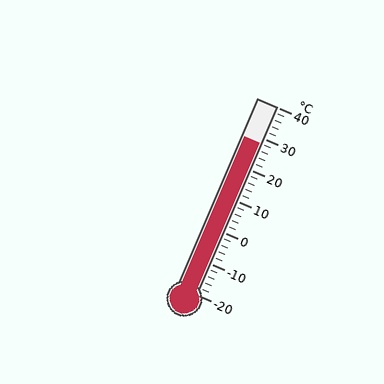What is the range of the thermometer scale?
The thermometer scale ranges from -20°C to 40°C.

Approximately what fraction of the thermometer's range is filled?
The thermometer is filled to approximately 80% of its range.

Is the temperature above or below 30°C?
The temperature is below 30°C.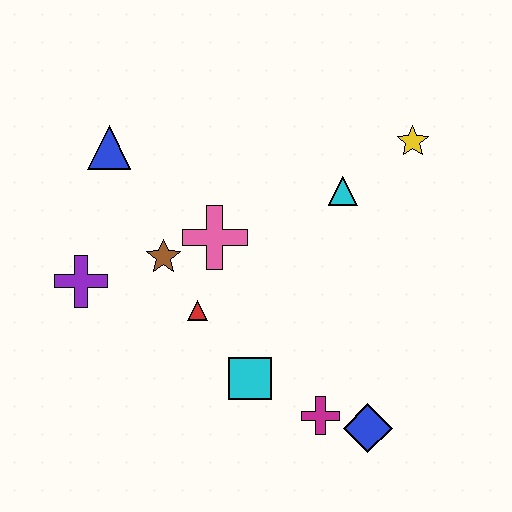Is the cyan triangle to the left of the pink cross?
No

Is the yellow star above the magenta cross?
Yes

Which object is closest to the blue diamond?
The magenta cross is closest to the blue diamond.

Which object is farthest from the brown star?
The yellow star is farthest from the brown star.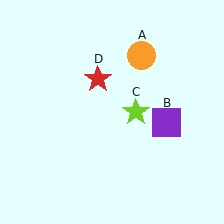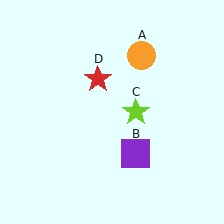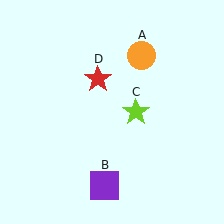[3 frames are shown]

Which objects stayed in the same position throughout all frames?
Orange circle (object A) and lime star (object C) and red star (object D) remained stationary.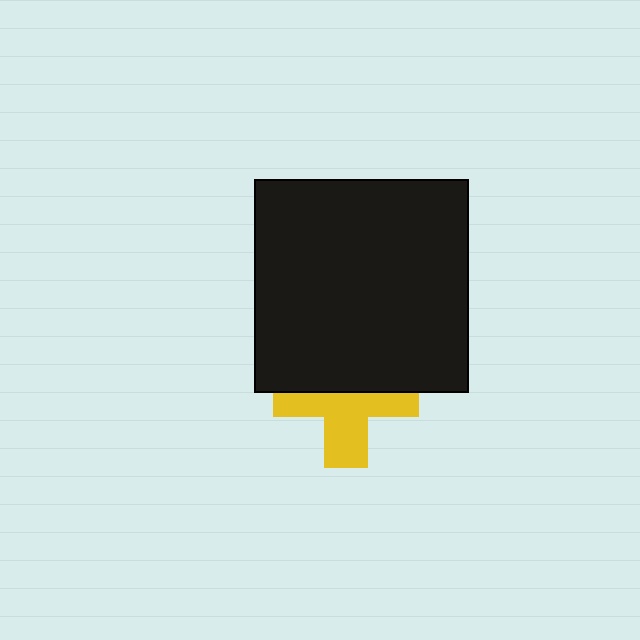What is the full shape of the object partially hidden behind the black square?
The partially hidden object is a yellow cross.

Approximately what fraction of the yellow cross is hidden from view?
Roughly 49% of the yellow cross is hidden behind the black square.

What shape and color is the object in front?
The object in front is a black square.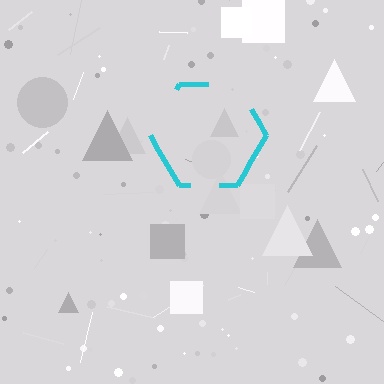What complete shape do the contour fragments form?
The contour fragments form a hexagon.